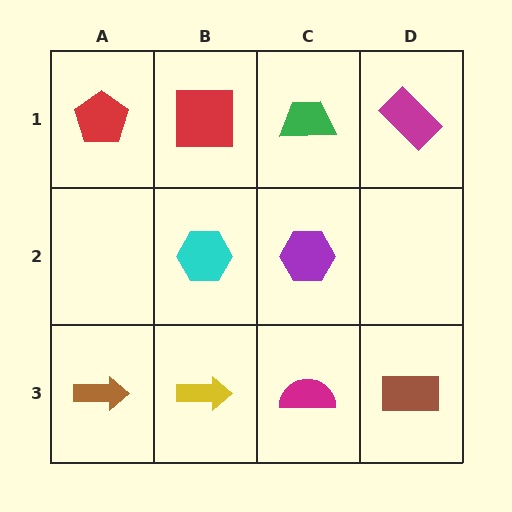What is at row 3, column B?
A yellow arrow.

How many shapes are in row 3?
4 shapes.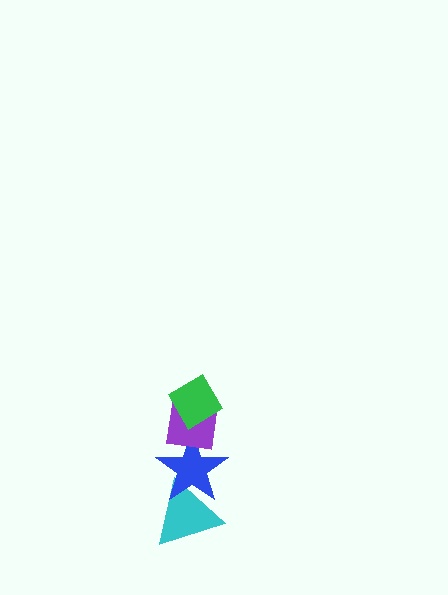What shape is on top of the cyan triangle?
The blue star is on top of the cyan triangle.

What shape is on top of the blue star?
The purple square is on top of the blue star.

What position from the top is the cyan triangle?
The cyan triangle is 4th from the top.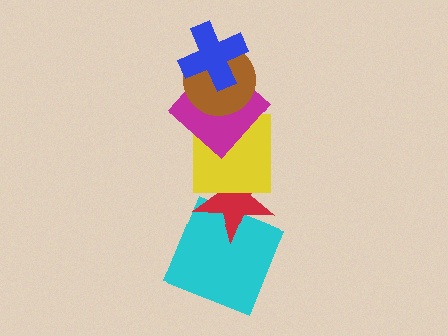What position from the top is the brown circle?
The brown circle is 2nd from the top.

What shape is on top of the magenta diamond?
The brown circle is on top of the magenta diamond.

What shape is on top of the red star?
The yellow square is on top of the red star.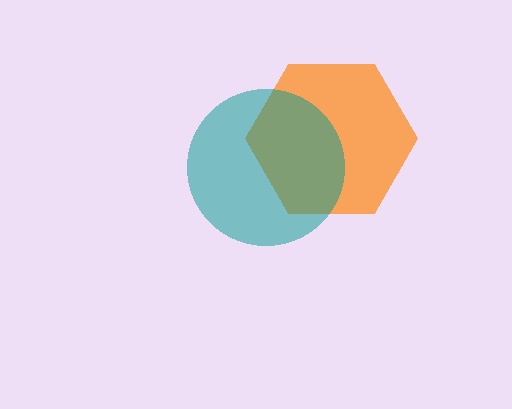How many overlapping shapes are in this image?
There are 2 overlapping shapes in the image.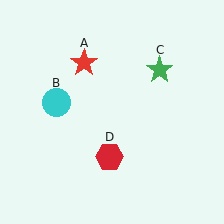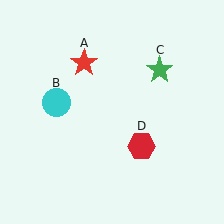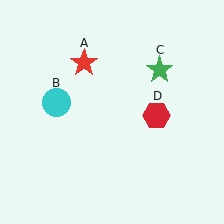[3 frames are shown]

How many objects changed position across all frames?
1 object changed position: red hexagon (object D).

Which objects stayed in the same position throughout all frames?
Red star (object A) and cyan circle (object B) and green star (object C) remained stationary.